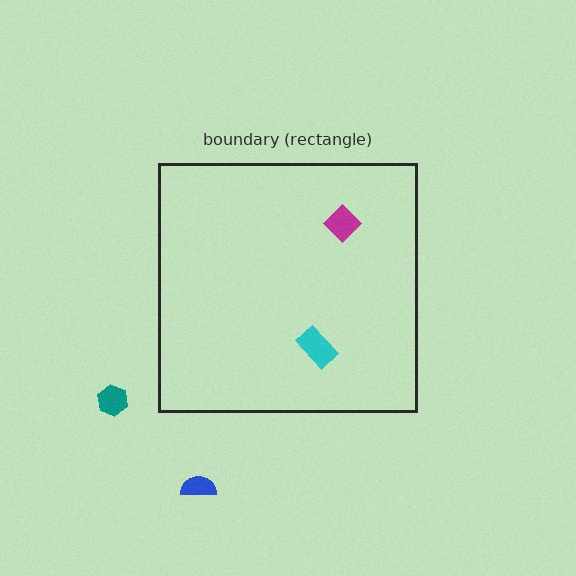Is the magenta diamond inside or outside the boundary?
Inside.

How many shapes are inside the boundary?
2 inside, 2 outside.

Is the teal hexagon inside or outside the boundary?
Outside.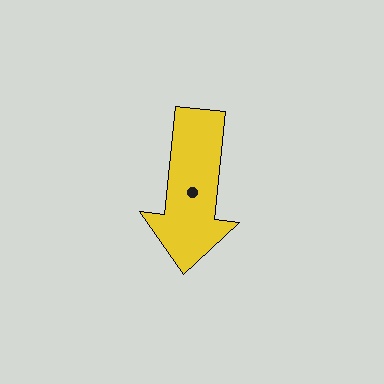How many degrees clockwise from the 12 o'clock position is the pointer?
Approximately 186 degrees.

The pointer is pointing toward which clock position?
Roughly 6 o'clock.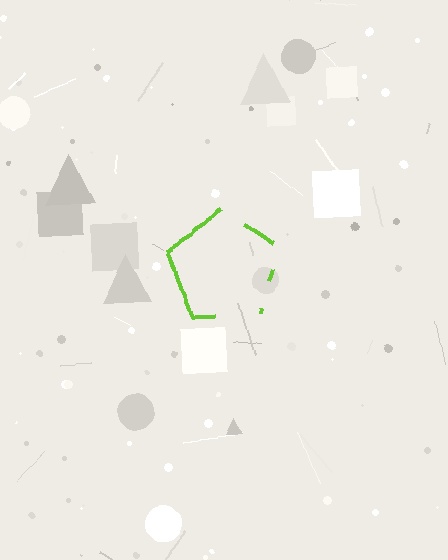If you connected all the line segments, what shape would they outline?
They would outline a pentagon.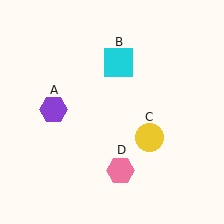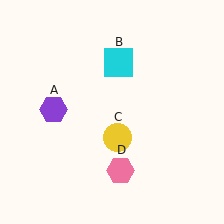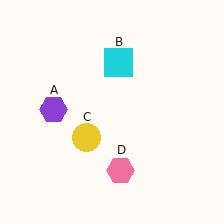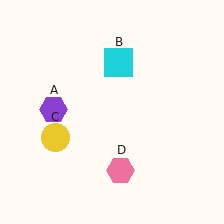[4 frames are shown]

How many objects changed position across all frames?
1 object changed position: yellow circle (object C).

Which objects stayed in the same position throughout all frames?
Purple hexagon (object A) and cyan square (object B) and pink hexagon (object D) remained stationary.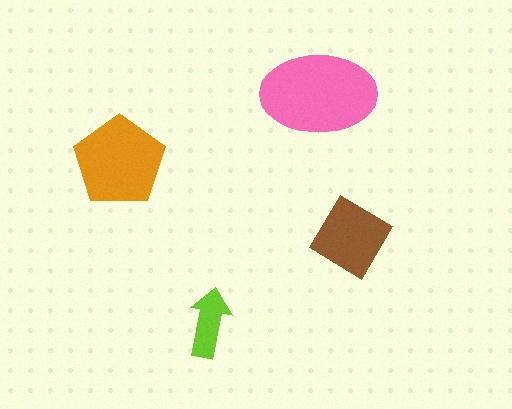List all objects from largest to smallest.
The pink ellipse, the orange pentagon, the brown diamond, the lime arrow.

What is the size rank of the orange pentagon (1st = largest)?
2nd.